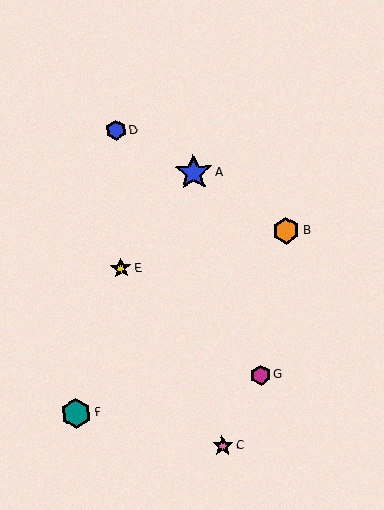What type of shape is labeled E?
Shape E is a yellow star.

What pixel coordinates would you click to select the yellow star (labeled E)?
Click at (121, 268) to select the yellow star E.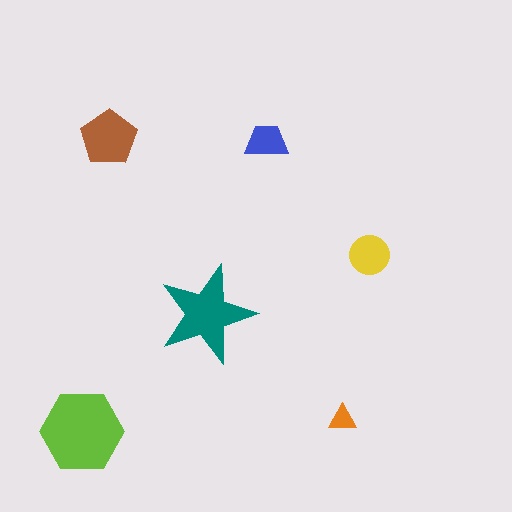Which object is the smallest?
The orange triangle.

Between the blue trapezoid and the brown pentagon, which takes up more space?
The brown pentagon.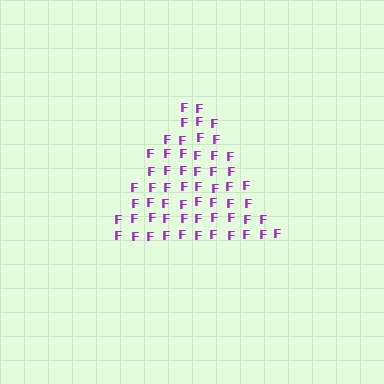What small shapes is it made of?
It is made of small letter F's.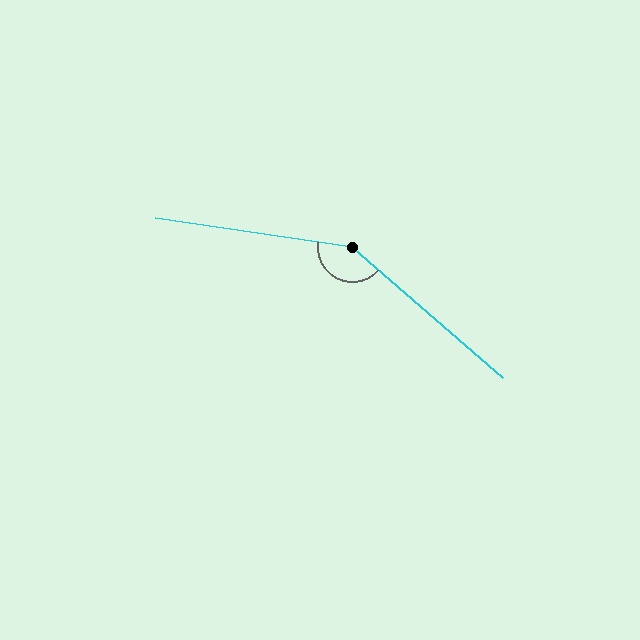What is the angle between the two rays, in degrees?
Approximately 148 degrees.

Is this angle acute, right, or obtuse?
It is obtuse.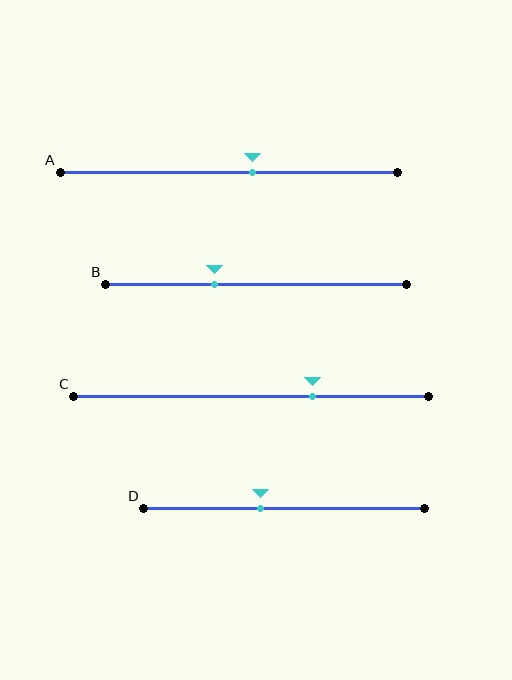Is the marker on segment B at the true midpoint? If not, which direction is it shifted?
No, the marker on segment B is shifted to the left by about 14% of the segment length.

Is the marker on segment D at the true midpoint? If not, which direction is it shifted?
No, the marker on segment D is shifted to the left by about 8% of the segment length.